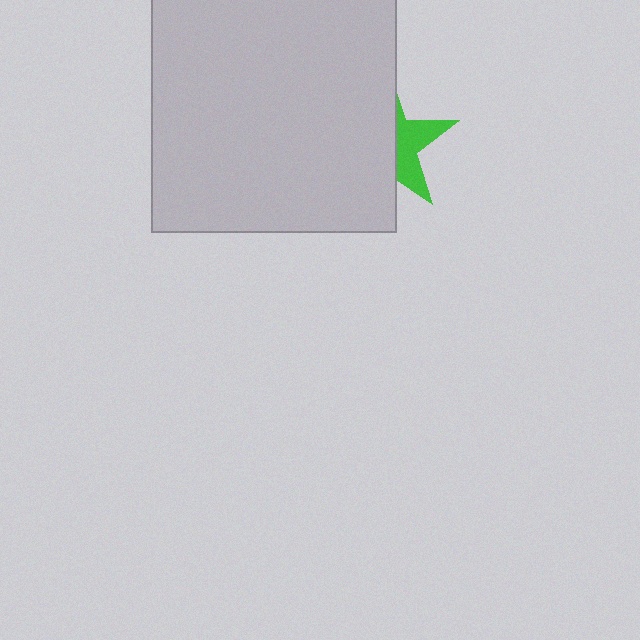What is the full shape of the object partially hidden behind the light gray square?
The partially hidden object is a green star.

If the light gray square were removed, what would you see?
You would see the complete green star.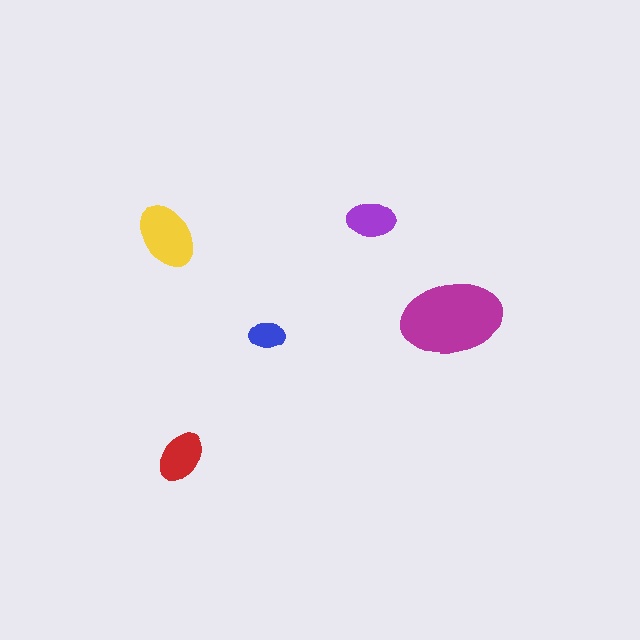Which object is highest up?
The purple ellipse is topmost.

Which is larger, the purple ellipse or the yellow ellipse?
The yellow one.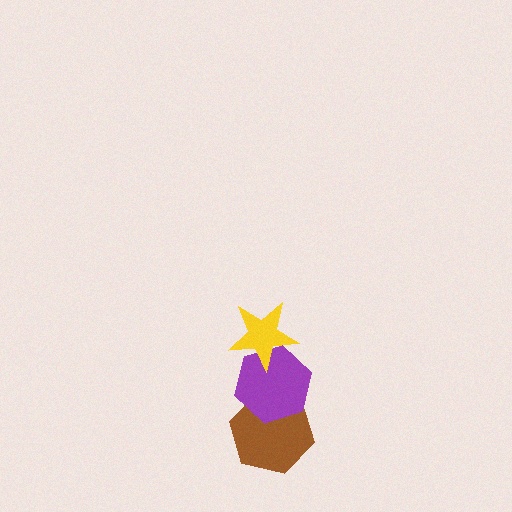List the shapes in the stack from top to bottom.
From top to bottom: the yellow star, the purple hexagon, the brown hexagon.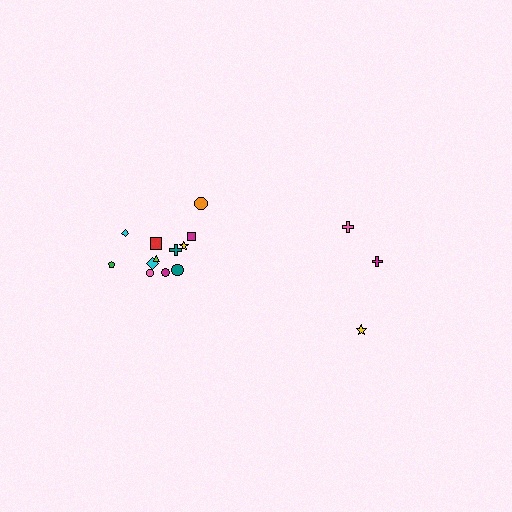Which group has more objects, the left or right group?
The left group.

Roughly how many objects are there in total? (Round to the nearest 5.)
Roughly 15 objects in total.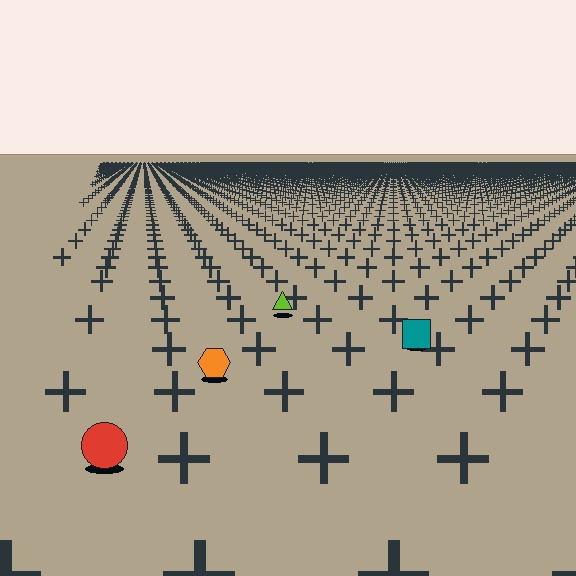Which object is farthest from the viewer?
The lime triangle is farthest from the viewer. It appears smaller and the ground texture around it is denser.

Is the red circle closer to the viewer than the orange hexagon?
Yes. The red circle is closer — you can tell from the texture gradient: the ground texture is coarser near it.